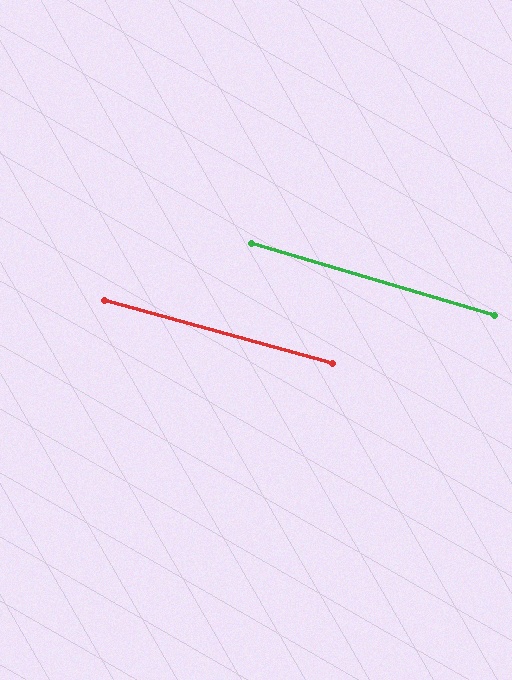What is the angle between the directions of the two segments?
Approximately 1 degree.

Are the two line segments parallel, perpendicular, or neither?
Parallel — their directions differ by only 0.9°.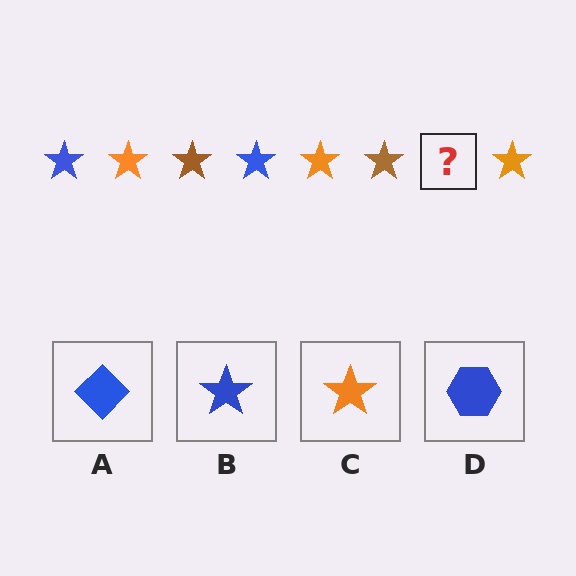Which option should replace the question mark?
Option B.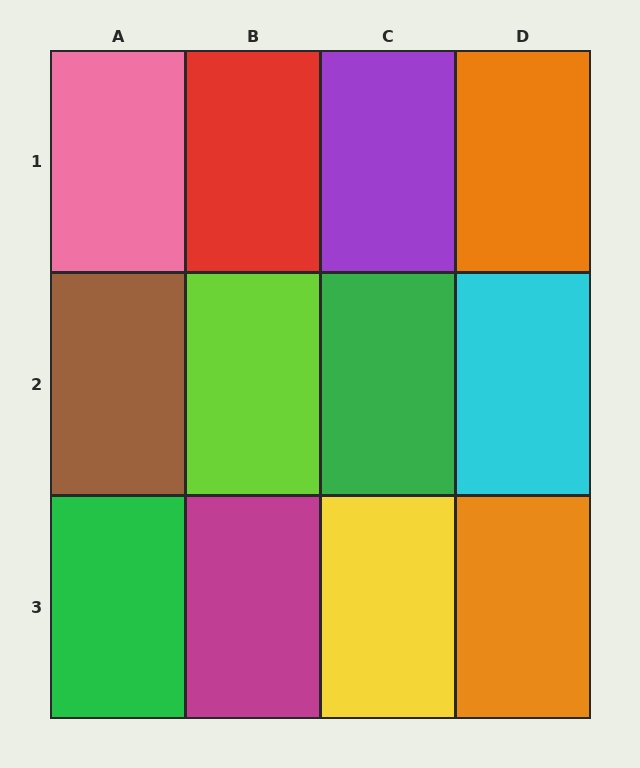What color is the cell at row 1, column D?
Orange.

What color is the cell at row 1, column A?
Pink.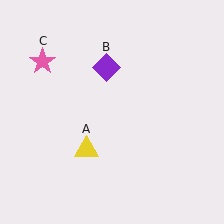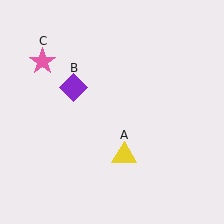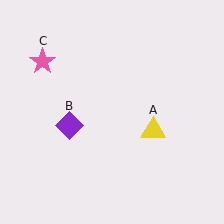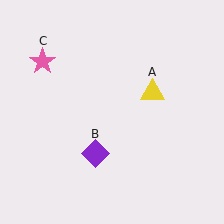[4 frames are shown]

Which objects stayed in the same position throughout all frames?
Pink star (object C) remained stationary.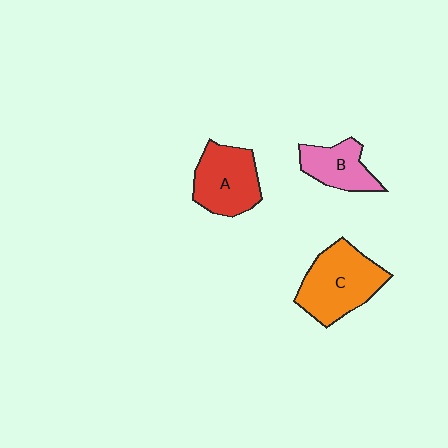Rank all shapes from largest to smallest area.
From largest to smallest: C (orange), A (red), B (pink).